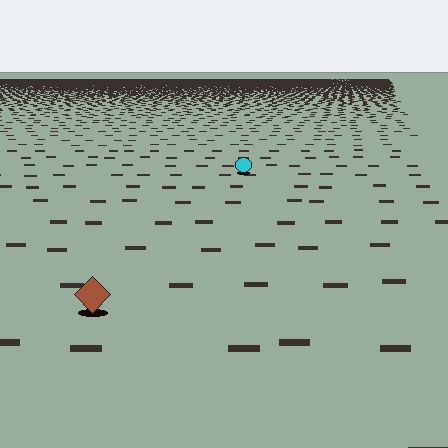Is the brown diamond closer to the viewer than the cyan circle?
Yes. The brown diamond is closer — you can tell from the texture gradient: the ground texture is coarser near it.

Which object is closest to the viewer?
The brown diamond is closest. The texture marks near it are larger and more spread out.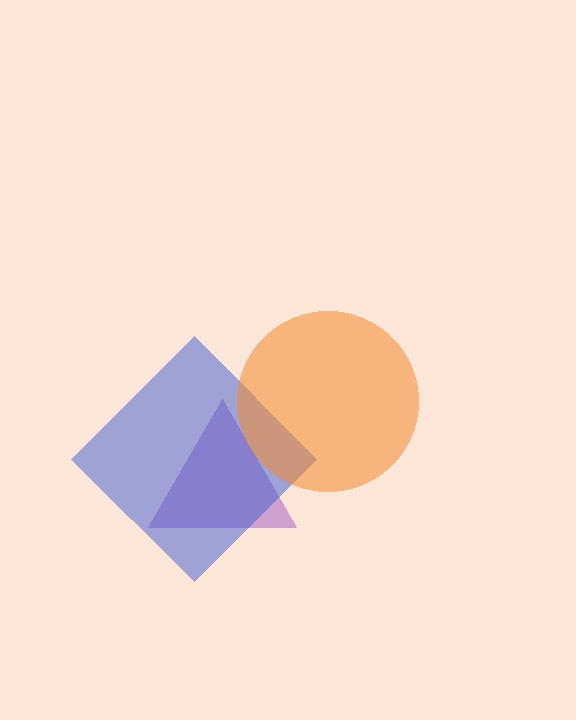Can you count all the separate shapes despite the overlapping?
Yes, there are 3 separate shapes.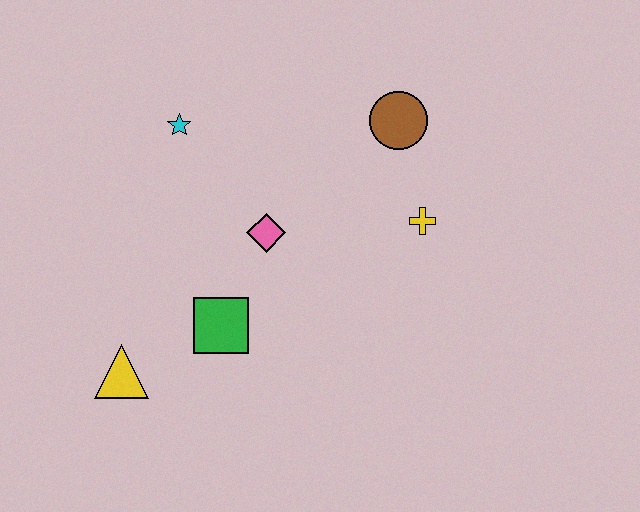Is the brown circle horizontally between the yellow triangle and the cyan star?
No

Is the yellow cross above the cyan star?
No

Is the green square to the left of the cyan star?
No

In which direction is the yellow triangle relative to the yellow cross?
The yellow triangle is to the left of the yellow cross.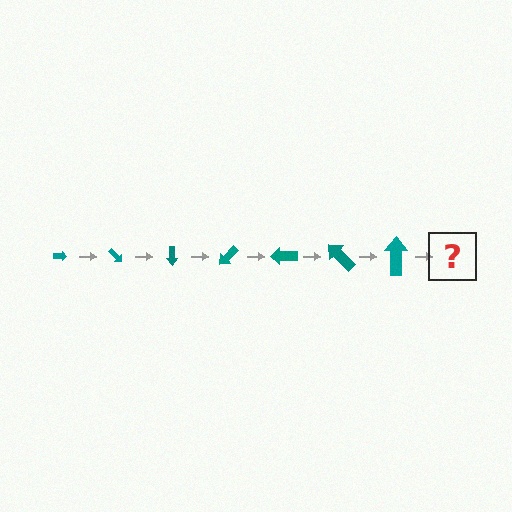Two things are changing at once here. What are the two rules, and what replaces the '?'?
The two rules are that the arrow grows larger each step and it rotates 45 degrees each step. The '?' should be an arrow, larger than the previous one and rotated 315 degrees from the start.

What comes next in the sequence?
The next element should be an arrow, larger than the previous one and rotated 315 degrees from the start.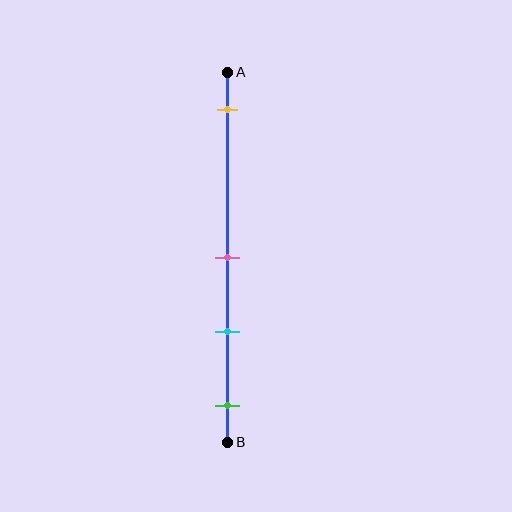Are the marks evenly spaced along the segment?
No, the marks are not evenly spaced.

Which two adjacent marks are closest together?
The pink and cyan marks are the closest adjacent pair.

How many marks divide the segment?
There are 4 marks dividing the segment.